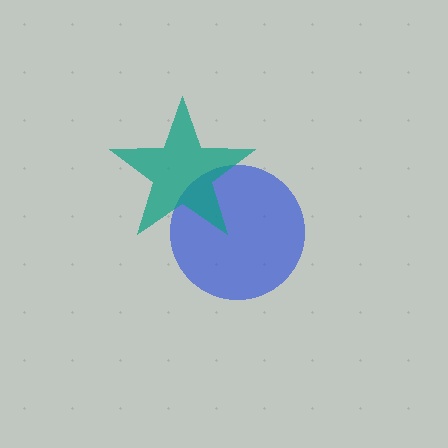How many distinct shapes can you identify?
There are 2 distinct shapes: a blue circle, a teal star.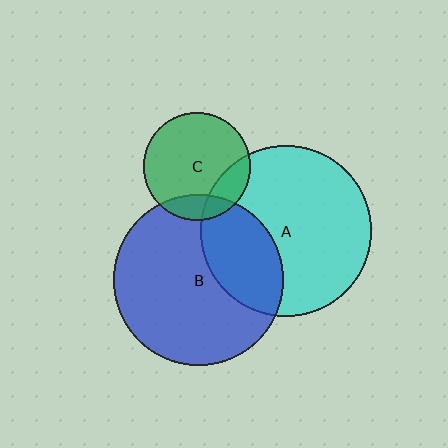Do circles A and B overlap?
Yes.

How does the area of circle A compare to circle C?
Approximately 2.5 times.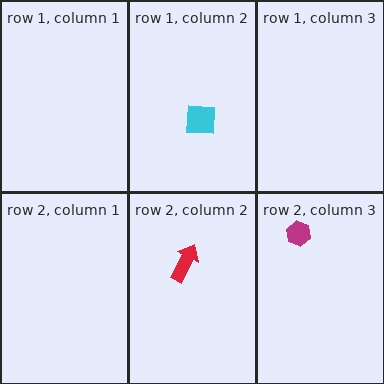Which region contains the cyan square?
The row 1, column 2 region.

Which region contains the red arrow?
The row 2, column 2 region.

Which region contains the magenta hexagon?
The row 2, column 3 region.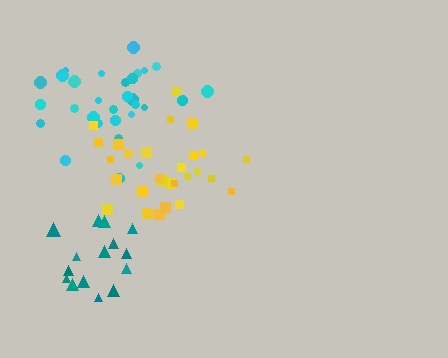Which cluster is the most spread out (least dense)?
Cyan.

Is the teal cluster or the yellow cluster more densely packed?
Teal.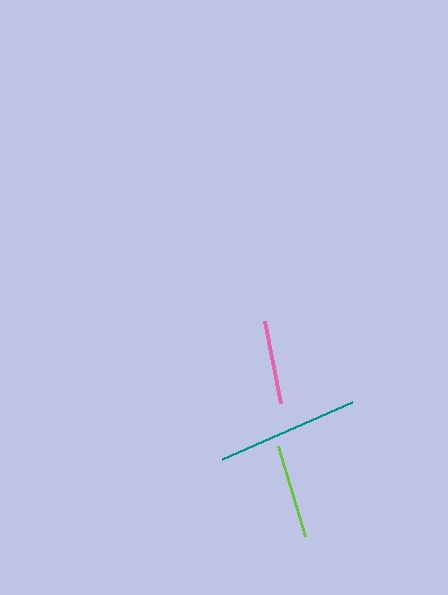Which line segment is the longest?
The teal line is the longest at approximately 141 pixels.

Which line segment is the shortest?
The pink line is the shortest at approximately 84 pixels.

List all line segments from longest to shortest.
From longest to shortest: teal, lime, pink.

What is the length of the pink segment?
The pink segment is approximately 84 pixels long.